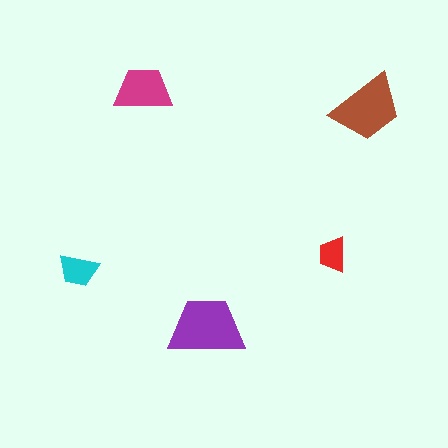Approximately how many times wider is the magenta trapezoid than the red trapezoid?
About 1.5 times wider.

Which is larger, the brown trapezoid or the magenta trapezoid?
The brown one.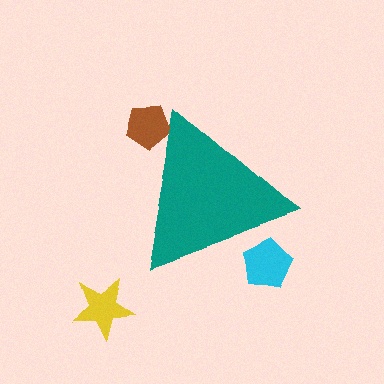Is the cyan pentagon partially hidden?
Yes, the cyan pentagon is partially hidden behind the teal triangle.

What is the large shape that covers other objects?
A teal triangle.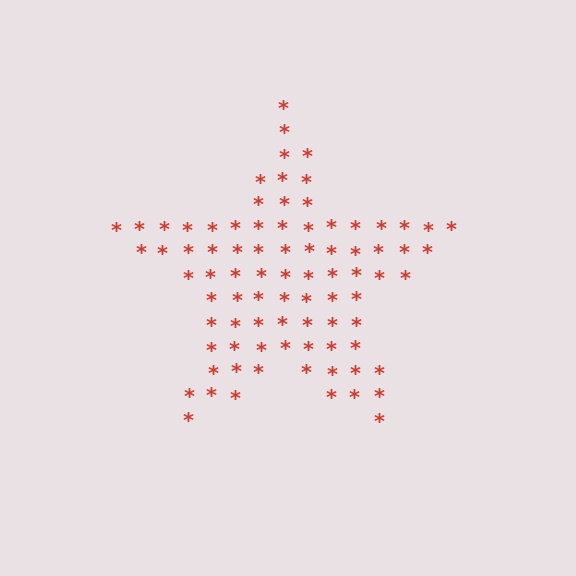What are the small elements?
The small elements are asterisks.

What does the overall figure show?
The overall figure shows a star.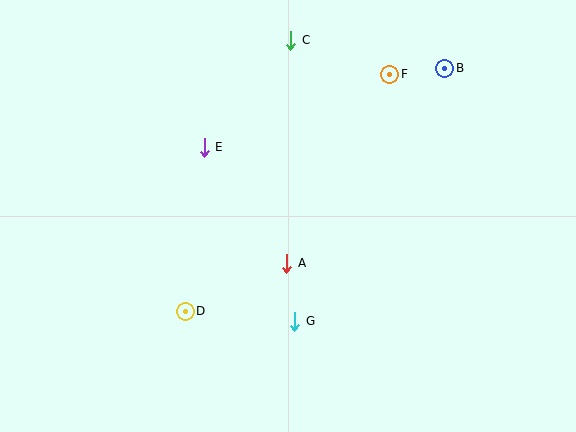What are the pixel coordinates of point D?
Point D is at (185, 311).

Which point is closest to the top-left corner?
Point E is closest to the top-left corner.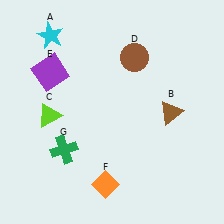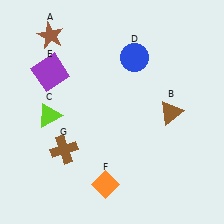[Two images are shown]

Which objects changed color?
A changed from cyan to brown. D changed from brown to blue. G changed from green to brown.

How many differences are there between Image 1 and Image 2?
There are 3 differences between the two images.